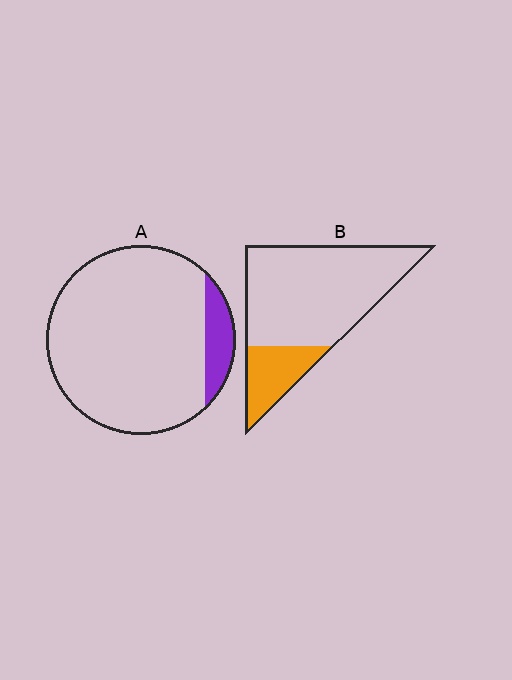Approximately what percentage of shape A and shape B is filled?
A is approximately 10% and B is approximately 20%.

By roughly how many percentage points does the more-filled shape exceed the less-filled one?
By roughly 10 percentage points (B over A).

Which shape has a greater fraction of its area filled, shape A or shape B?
Shape B.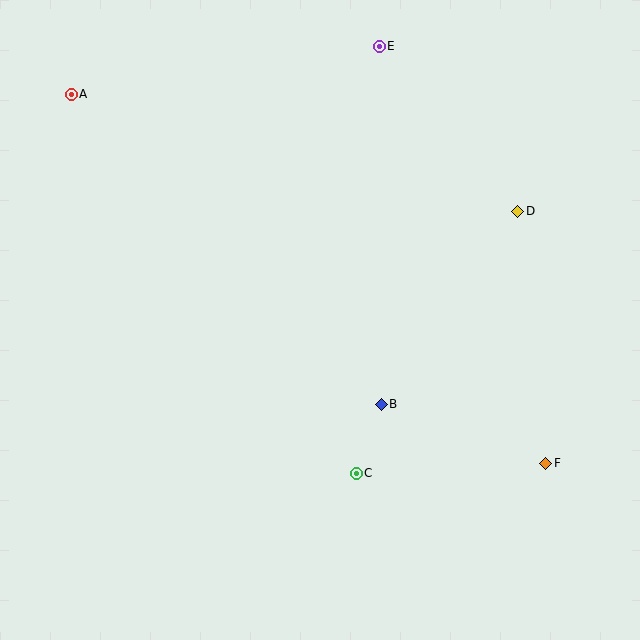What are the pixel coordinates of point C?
Point C is at (356, 473).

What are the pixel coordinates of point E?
Point E is at (379, 46).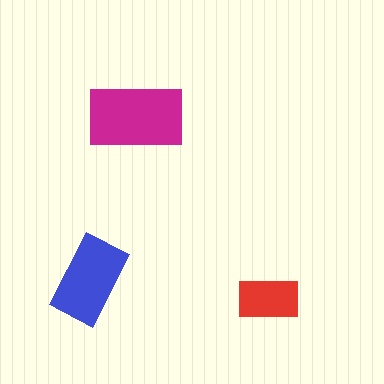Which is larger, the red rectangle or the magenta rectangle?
The magenta one.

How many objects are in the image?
There are 3 objects in the image.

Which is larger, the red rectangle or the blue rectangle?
The blue one.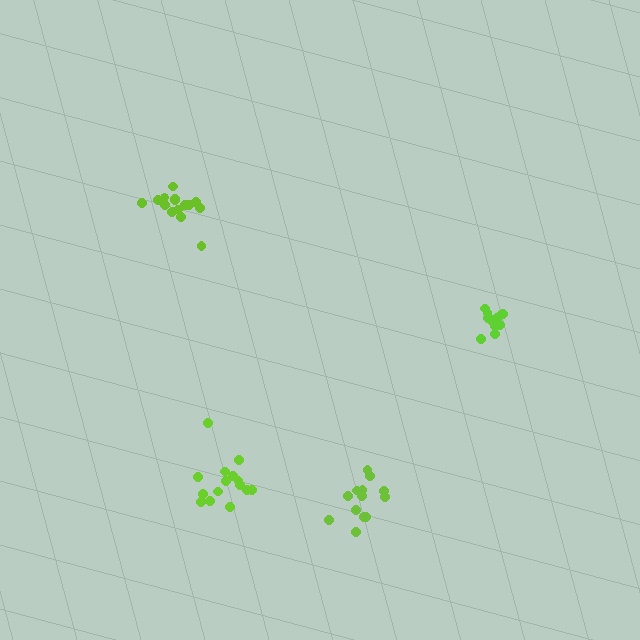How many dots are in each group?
Group 1: 13 dots, Group 2: 11 dots, Group 3: 15 dots, Group 4: 15 dots (54 total).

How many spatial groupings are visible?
There are 4 spatial groupings.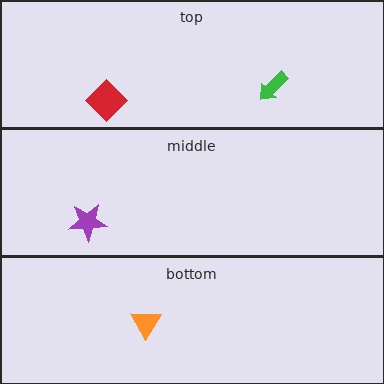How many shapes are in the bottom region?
1.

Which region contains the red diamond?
The top region.